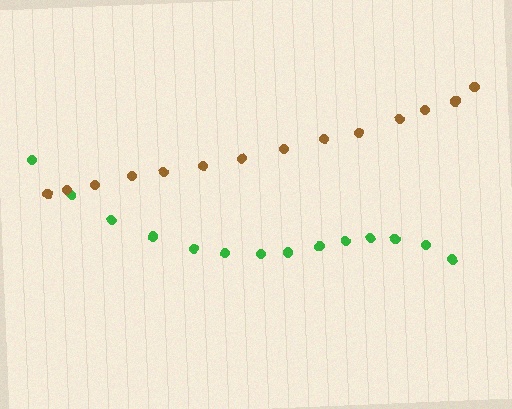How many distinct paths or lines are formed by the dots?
There are 2 distinct paths.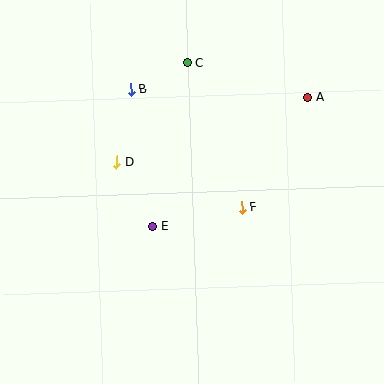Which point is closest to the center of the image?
Point F at (242, 208) is closest to the center.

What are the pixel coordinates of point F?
Point F is at (242, 208).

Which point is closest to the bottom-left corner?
Point E is closest to the bottom-left corner.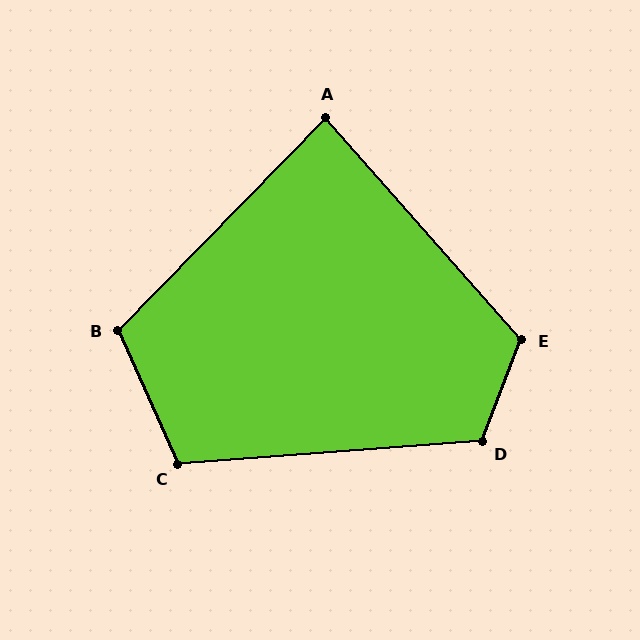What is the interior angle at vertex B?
Approximately 111 degrees (obtuse).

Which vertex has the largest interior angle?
E, at approximately 117 degrees.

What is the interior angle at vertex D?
Approximately 116 degrees (obtuse).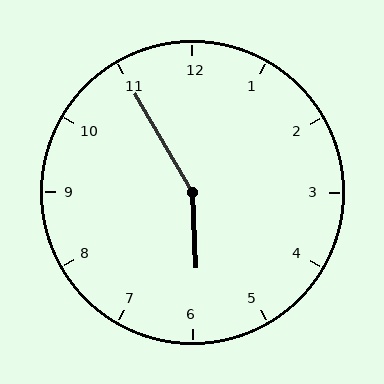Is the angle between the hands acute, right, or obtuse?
It is obtuse.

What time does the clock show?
5:55.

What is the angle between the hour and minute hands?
Approximately 152 degrees.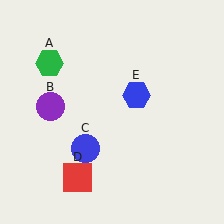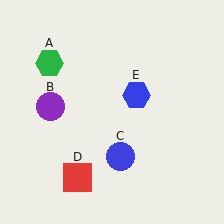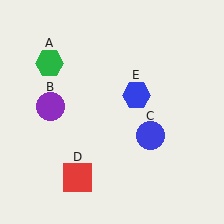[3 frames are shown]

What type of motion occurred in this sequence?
The blue circle (object C) rotated counterclockwise around the center of the scene.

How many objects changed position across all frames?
1 object changed position: blue circle (object C).